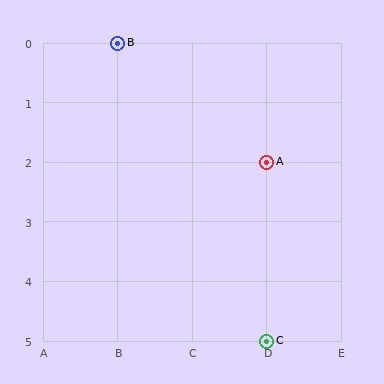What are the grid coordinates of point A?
Point A is at grid coordinates (D, 2).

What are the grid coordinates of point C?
Point C is at grid coordinates (D, 5).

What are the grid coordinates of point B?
Point B is at grid coordinates (B, 0).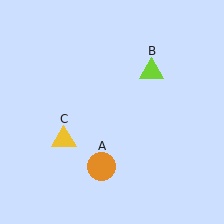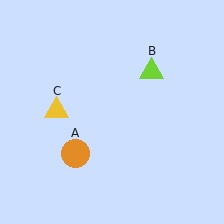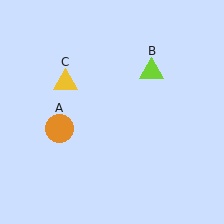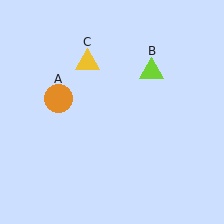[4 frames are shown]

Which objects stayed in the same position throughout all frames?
Lime triangle (object B) remained stationary.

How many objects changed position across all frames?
2 objects changed position: orange circle (object A), yellow triangle (object C).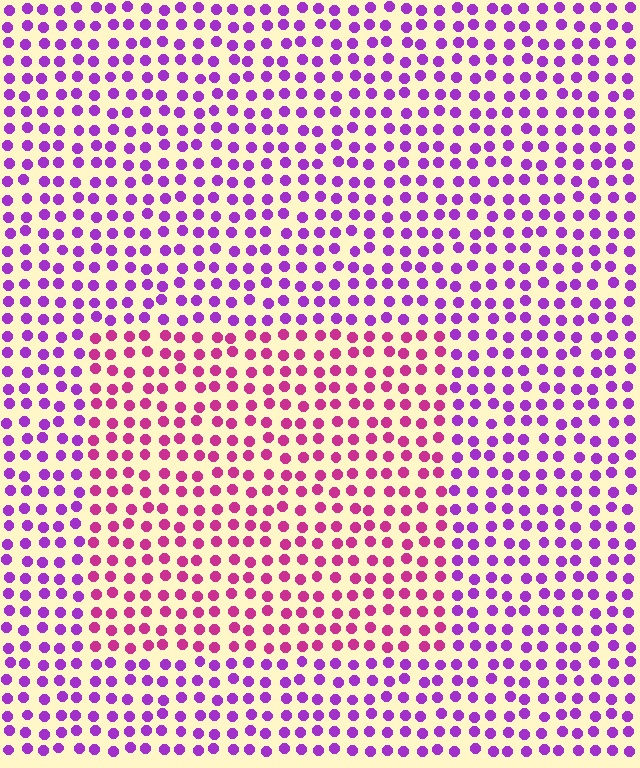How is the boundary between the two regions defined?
The boundary is defined purely by a slight shift in hue (about 38 degrees). Spacing, size, and orientation are identical on both sides.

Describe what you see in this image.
The image is filled with small purple elements in a uniform arrangement. A rectangle-shaped region is visible where the elements are tinted to a slightly different hue, forming a subtle color boundary.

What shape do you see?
I see a rectangle.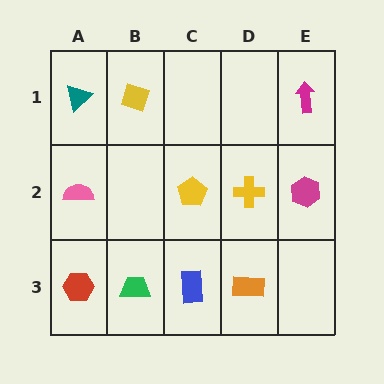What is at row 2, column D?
A yellow cross.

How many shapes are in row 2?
4 shapes.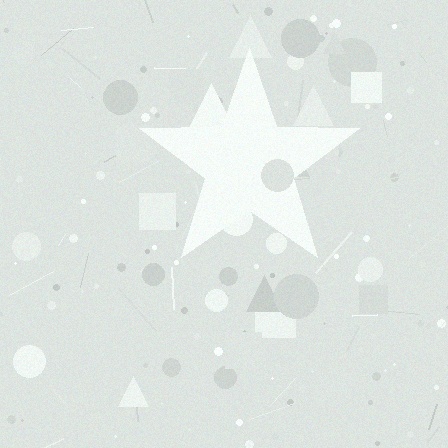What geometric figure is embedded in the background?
A star is embedded in the background.